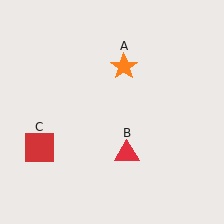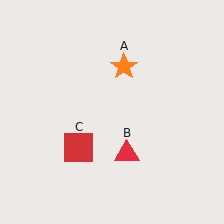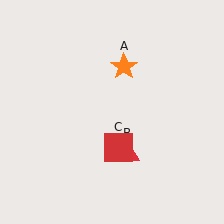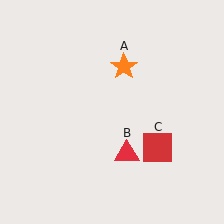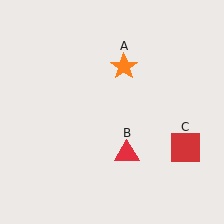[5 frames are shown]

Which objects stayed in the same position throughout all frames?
Orange star (object A) and red triangle (object B) remained stationary.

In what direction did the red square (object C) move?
The red square (object C) moved right.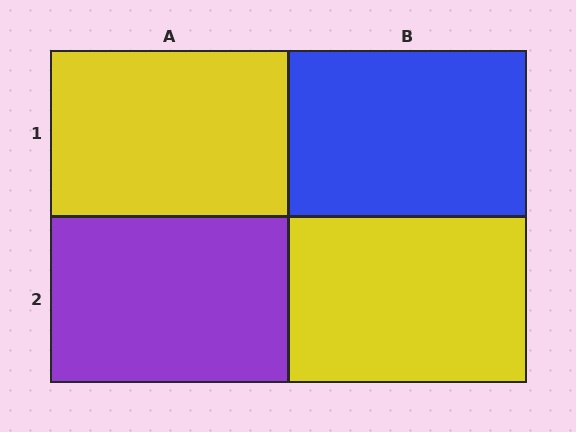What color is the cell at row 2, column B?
Yellow.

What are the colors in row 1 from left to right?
Yellow, blue.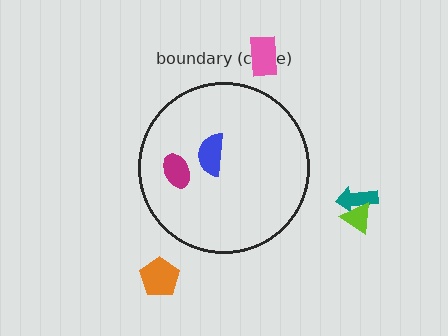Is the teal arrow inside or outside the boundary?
Outside.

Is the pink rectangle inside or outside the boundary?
Outside.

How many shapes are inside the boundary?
2 inside, 4 outside.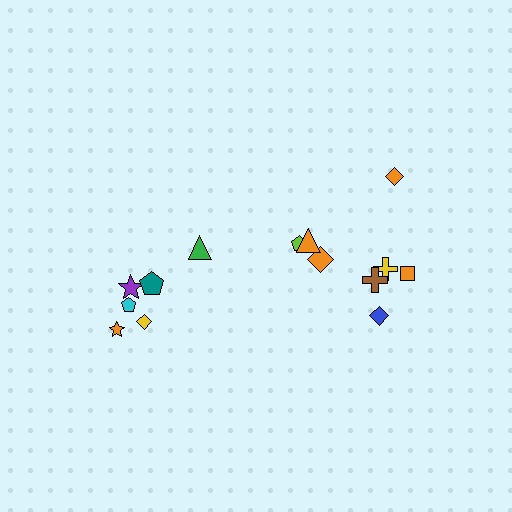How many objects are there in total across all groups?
There are 14 objects.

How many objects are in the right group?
There are 8 objects.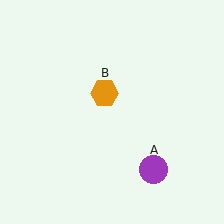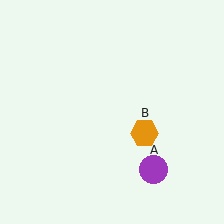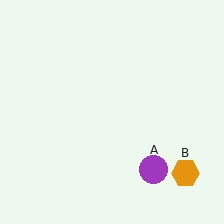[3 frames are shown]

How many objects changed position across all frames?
1 object changed position: orange hexagon (object B).